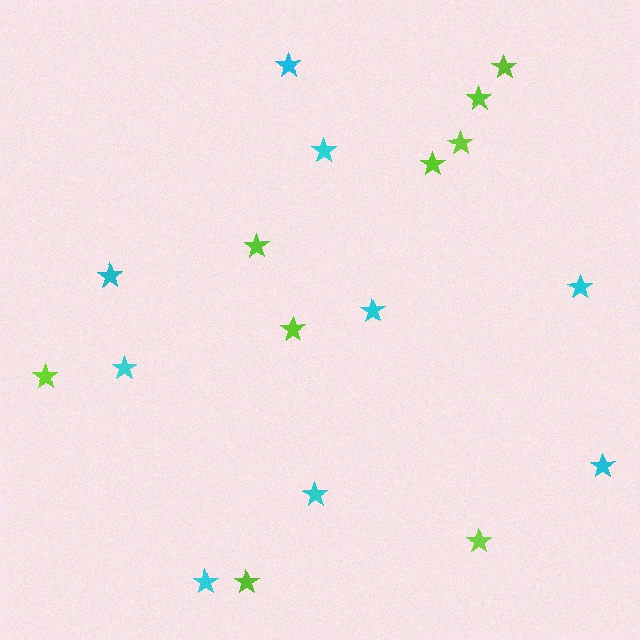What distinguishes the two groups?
There are 2 groups: one group of cyan stars (9) and one group of lime stars (9).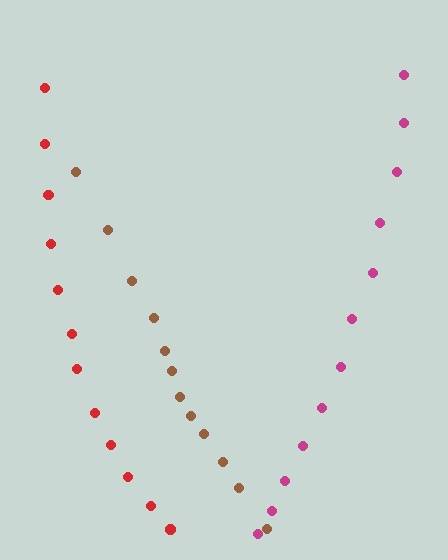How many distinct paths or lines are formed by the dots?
There are 3 distinct paths.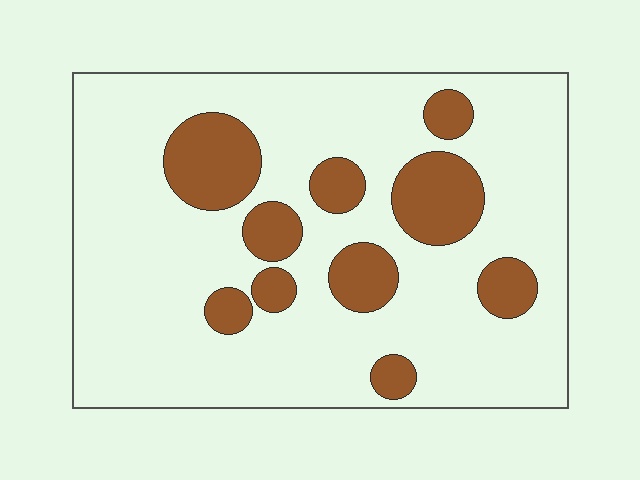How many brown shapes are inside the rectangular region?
10.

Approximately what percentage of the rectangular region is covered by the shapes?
Approximately 20%.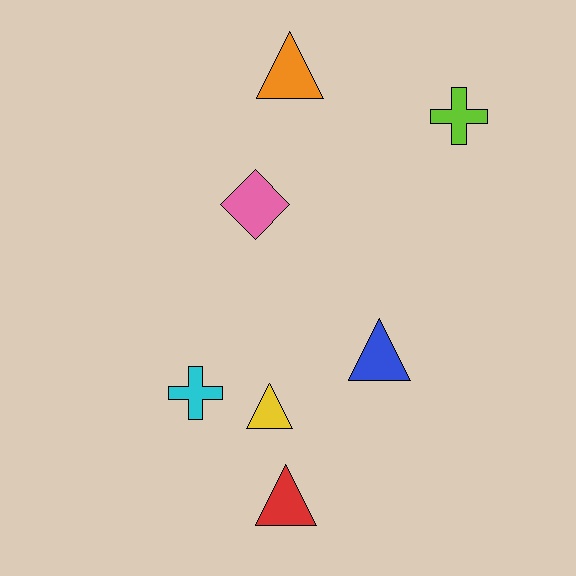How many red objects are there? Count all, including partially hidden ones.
There is 1 red object.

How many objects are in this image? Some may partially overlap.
There are 7 objects.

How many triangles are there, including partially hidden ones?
There are 4 triangles.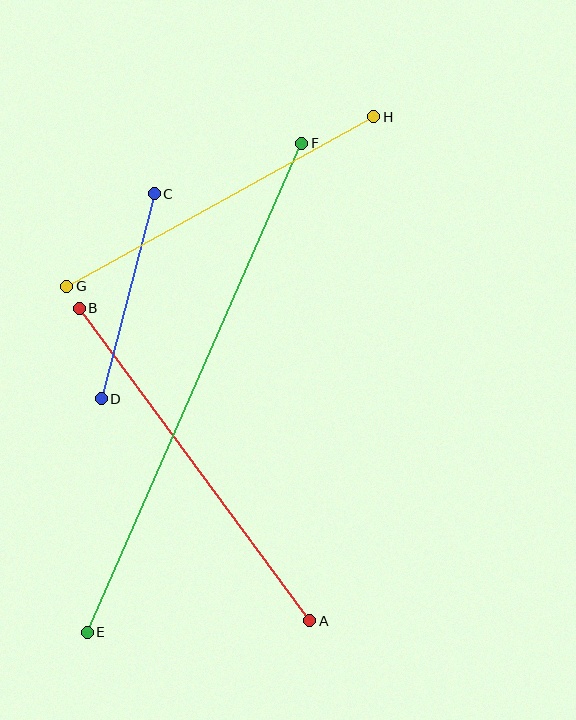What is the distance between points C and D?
The distance is approximately 212 pixels.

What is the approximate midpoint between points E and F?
The midpoint is at approximately (195, 388) pixels.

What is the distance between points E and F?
The distance is approximately 534 pixels.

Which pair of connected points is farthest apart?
Points E and F are farthest apart.